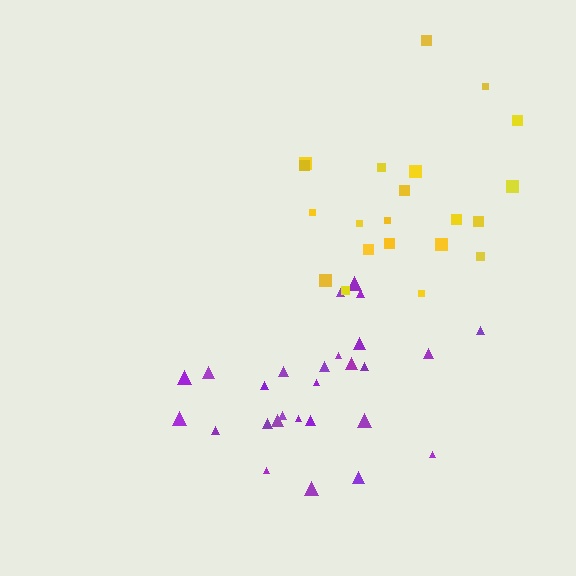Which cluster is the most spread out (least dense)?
Yellow.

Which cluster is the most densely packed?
Purple.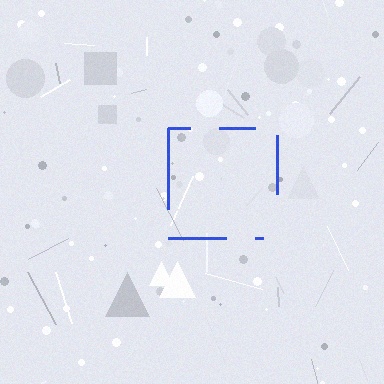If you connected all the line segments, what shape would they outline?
They would outline a square.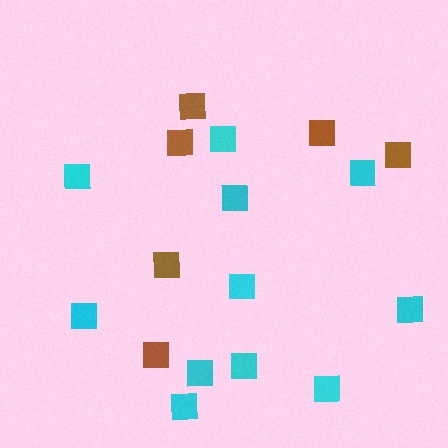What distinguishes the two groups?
There are 2 groups: one group of cyan squares (11) and one group of brown squares (6).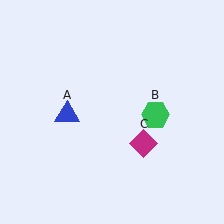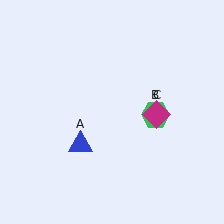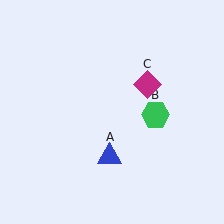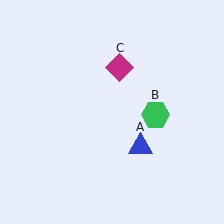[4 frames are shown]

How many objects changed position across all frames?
2 objects changed position: blue triangle (object A), magenta diamond (object C).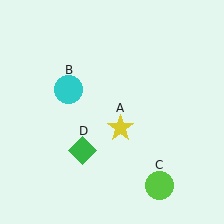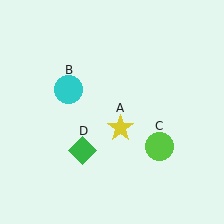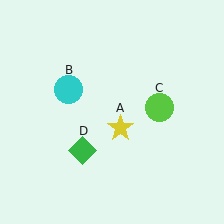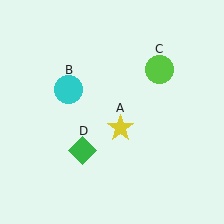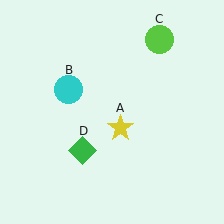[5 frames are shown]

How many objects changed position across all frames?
1 object changed position: lime circle (object C).